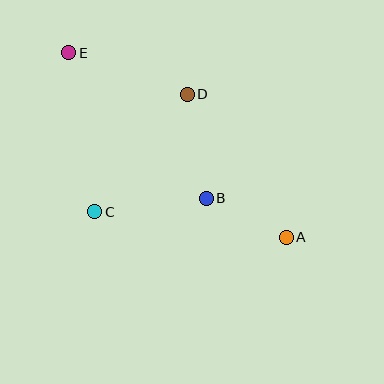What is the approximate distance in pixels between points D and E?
The distance between D and E is approximately 125 pixels.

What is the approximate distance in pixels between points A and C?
The distance between A and C is approximately 194 pixels.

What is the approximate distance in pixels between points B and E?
The distance between B and E is approximately 200 pixels.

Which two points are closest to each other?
Points A and B are closest to each other.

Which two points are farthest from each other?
Points A and E are farthest from each other.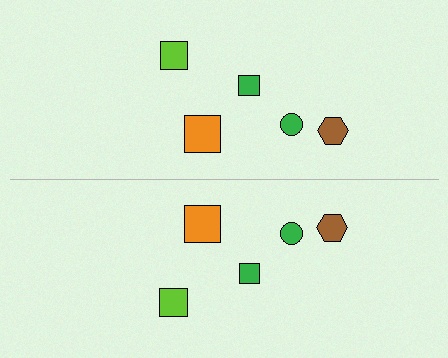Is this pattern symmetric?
Yes, this pattern has bilateral (reflection) symmetry.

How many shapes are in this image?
There are 10 shapes in this image.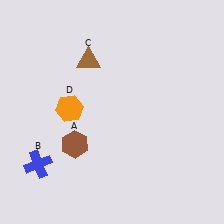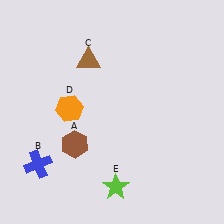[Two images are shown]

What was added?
A lime star (E) was added in Image 2.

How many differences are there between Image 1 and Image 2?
There is 1 difference between the two images.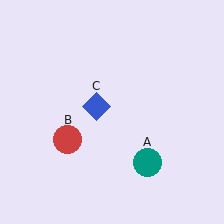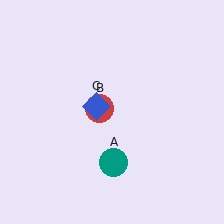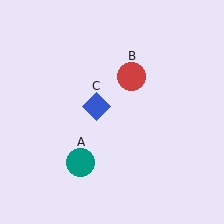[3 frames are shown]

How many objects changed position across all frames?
2 objects changed position: teal circle (object A), red circle (object B).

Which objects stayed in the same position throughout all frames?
Blue diamond (object C) remained stationary.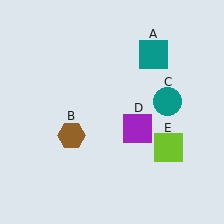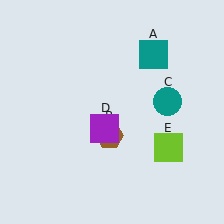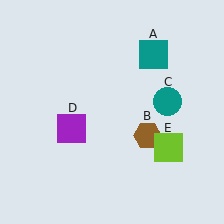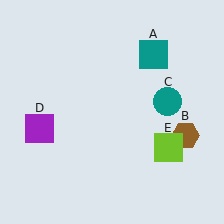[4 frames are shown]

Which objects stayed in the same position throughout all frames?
Teal square (object A) and teal circle (object C) and lime square (object E) remained stationary.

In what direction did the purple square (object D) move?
The purple square (object D) moved left.